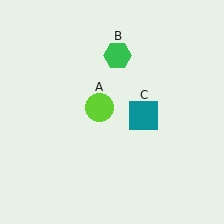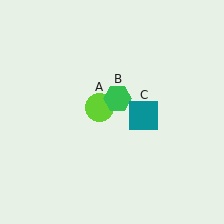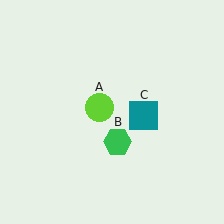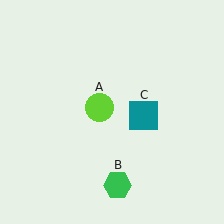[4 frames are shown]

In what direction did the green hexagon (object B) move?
The green hexagon (object B) moved down.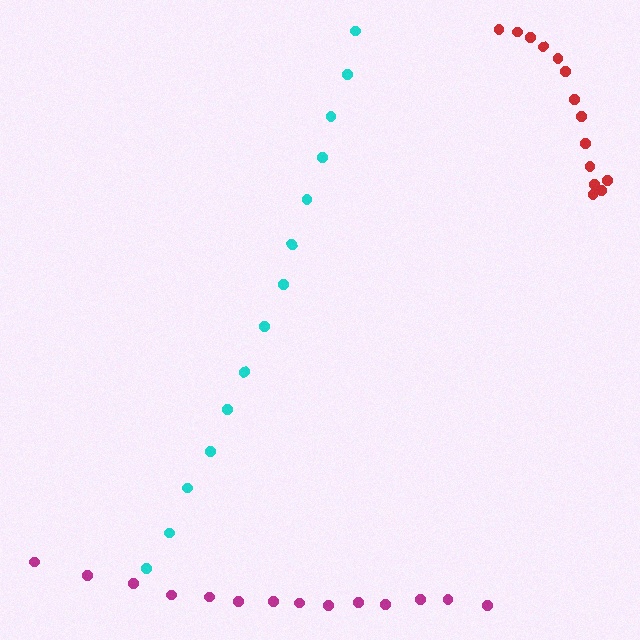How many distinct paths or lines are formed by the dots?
There are 3 distinct paths.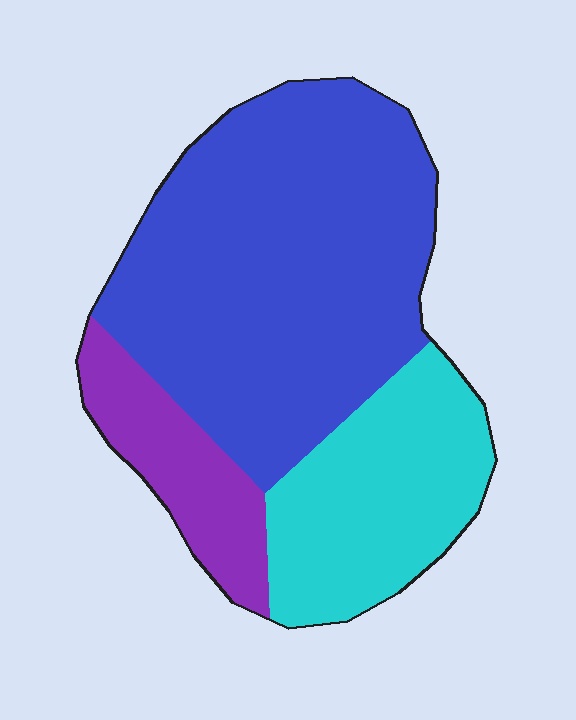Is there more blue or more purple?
Blue.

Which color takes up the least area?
Purple, at roughly 15%.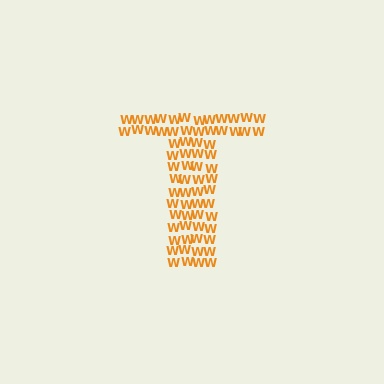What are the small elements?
The small elements are letter W's.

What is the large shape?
The large shape is the letter T.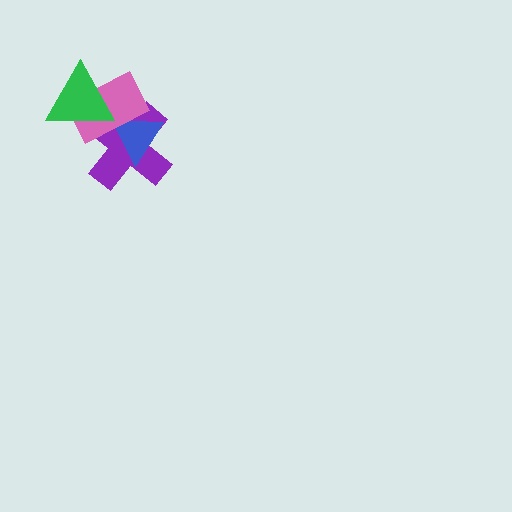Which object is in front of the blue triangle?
The pink rectangle is in front of the blue triangle.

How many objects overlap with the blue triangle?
2 objects overlap with the blue triangle.